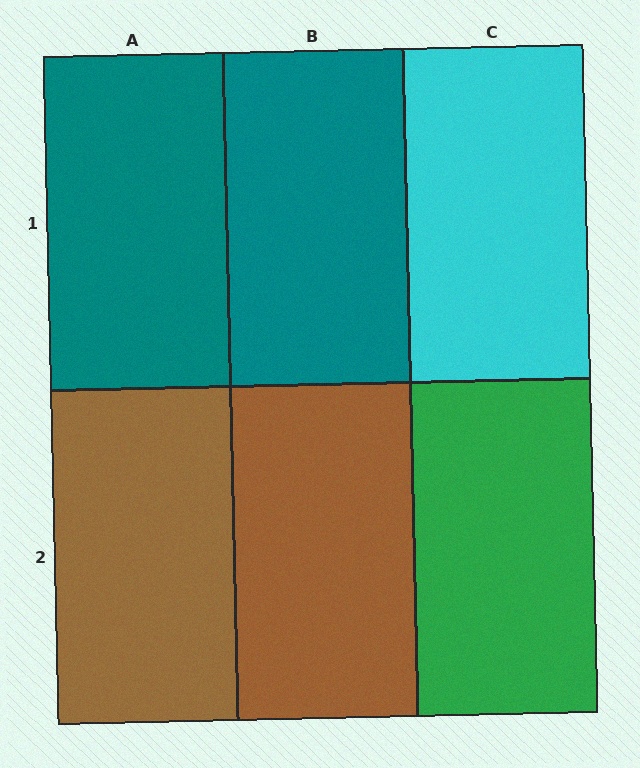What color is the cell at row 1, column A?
Teal.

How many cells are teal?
2 cells are teal.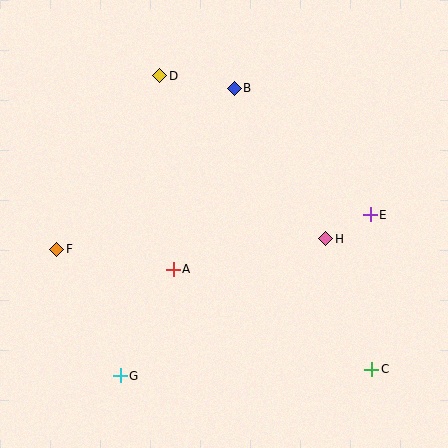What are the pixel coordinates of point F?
Point F is at (57, 249).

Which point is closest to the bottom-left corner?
Point G is closest to the bottom-left corner.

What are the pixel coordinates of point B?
Point B is at (234, 88).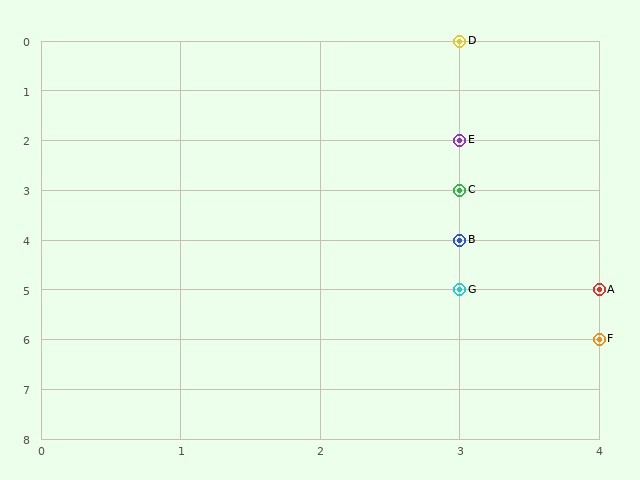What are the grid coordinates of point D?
Point D is at grid coordinates (3, 0).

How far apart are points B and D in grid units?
Points B and D are 4 rows apart.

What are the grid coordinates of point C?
Point C is at grid coordinates (3, 3).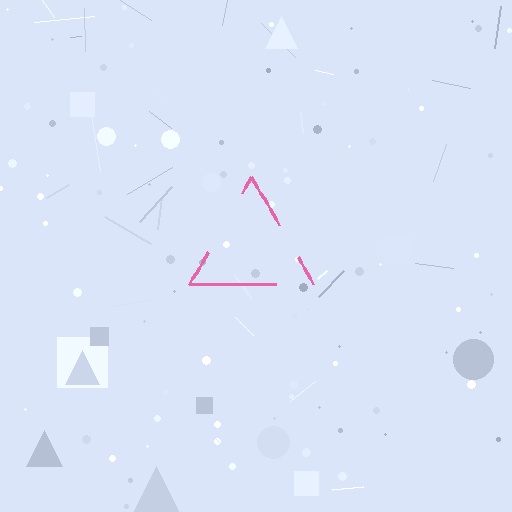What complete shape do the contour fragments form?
The contour fragments form a triangle.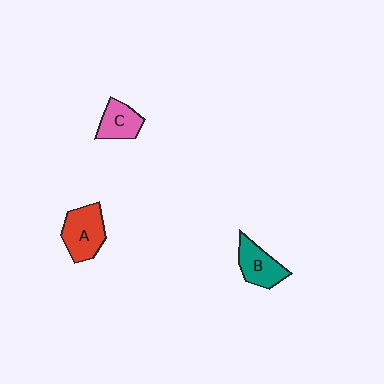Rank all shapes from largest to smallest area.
From largest to smallest: A (red), B (teal), C (pink).